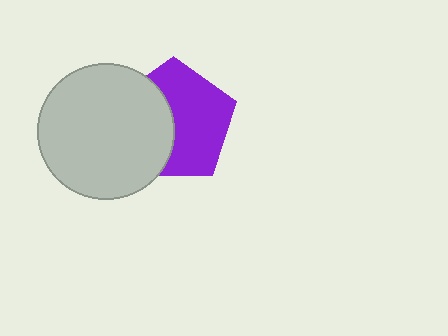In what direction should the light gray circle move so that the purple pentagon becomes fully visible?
The light gray circle should move left. That is the shortest direction to clear the overlap and leave the purple pentagon fully visible.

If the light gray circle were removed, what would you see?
You would see the complete purple pentagon.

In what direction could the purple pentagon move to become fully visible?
The purple pentagon could move right. That would shift it out from behind the light gray circle entirely.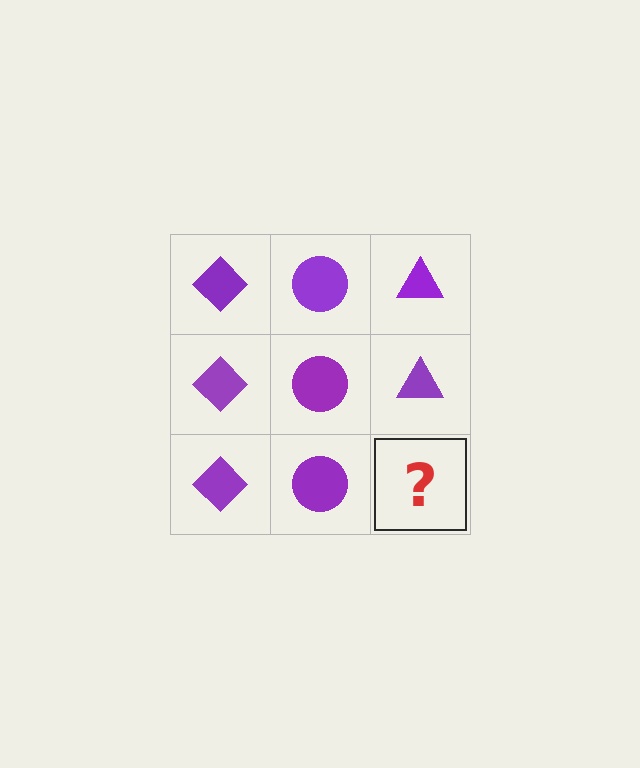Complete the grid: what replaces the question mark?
The question mark should be replaced with a purple triangle.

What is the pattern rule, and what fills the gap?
The rule is that each column has a consistent shape. The gap should be filled with a purple triangle.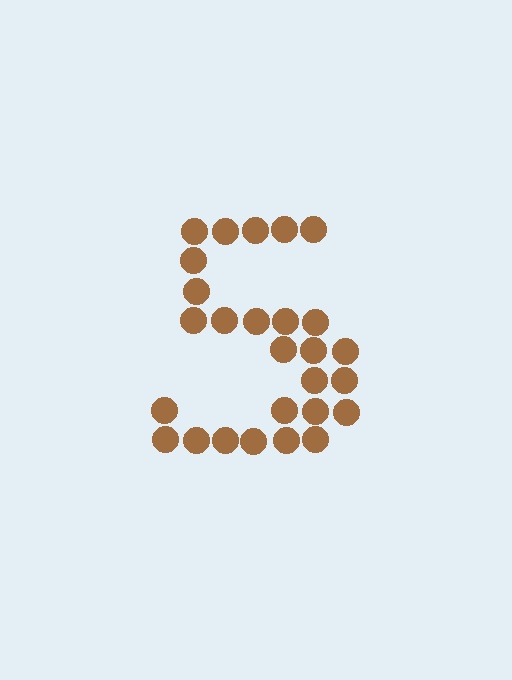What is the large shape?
The large shape is the digit 5.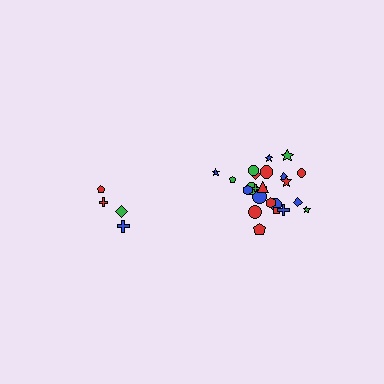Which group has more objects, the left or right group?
The right group.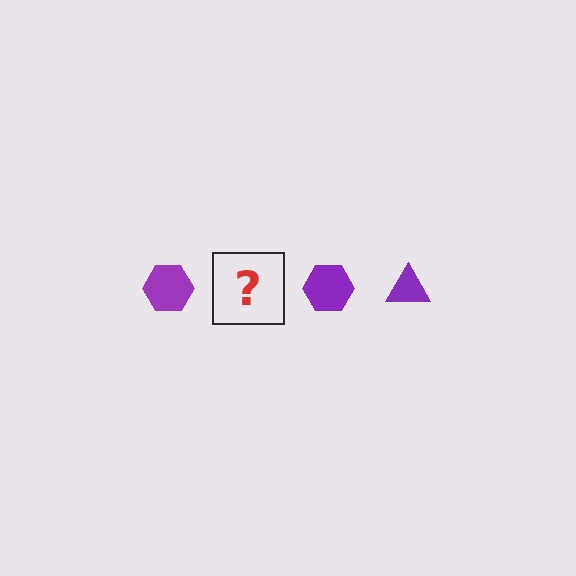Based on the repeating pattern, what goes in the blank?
The blank should be a purple triangle.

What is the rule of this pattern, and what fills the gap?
The rule is that the pattern cycles through hexagon, triangle shapes in purple. The gap should be filled with a purple triangle.